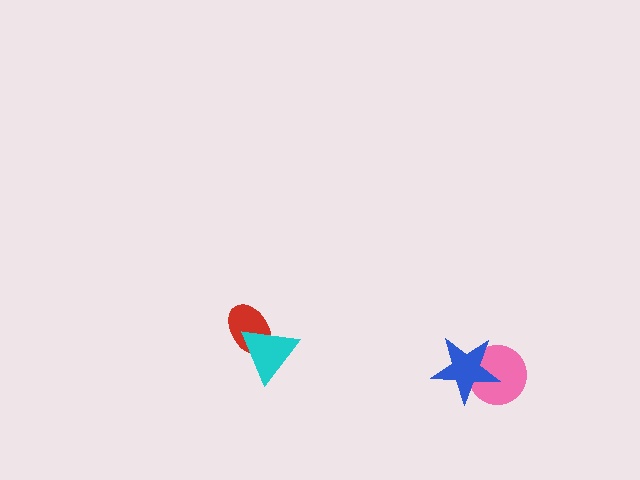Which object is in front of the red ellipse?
The cyan triangle is in front of the red ellipse.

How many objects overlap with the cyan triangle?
1 object overlaps with the cyan triangle.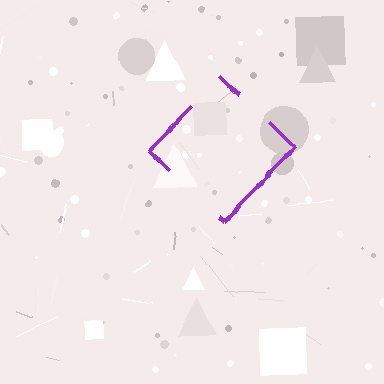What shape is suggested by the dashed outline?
The dashed outline suggests a diamond.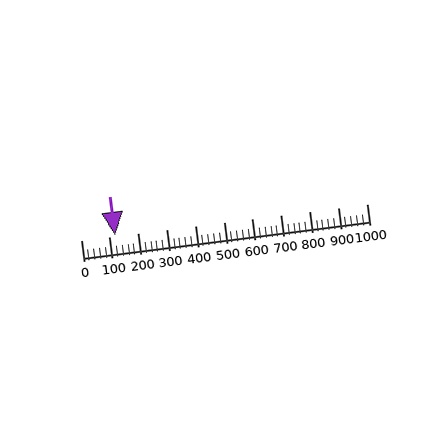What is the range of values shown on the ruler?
The ruler shows values from 0 to 1000.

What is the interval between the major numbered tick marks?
The major tick marks are spaced 100 units apart.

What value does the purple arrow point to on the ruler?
The purple arrow points to approximately 120.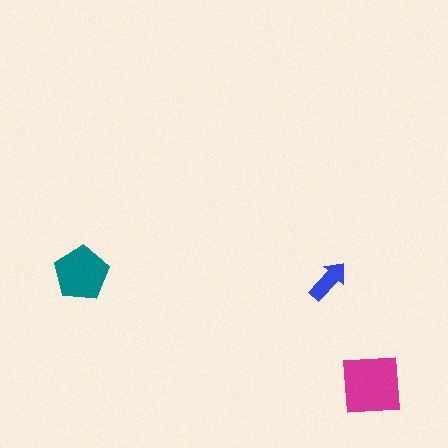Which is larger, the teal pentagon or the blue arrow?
The teal pentagon.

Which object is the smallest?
The blue arrow.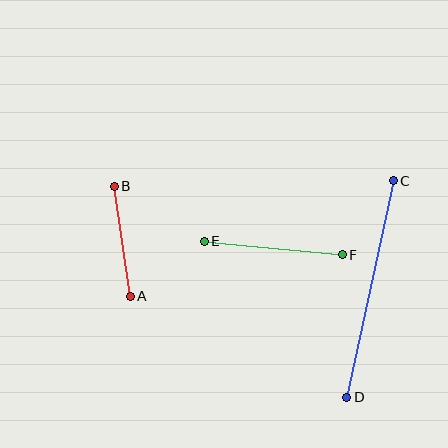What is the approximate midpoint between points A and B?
The midpoint is at approximately (122, 241) pixels.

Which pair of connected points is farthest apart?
Points C and D are farthest apart.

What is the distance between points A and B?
The distance is approximately 111 pixels.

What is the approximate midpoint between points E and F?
The midpoint is at approximately (273, 248) pixels.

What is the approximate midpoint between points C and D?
The midpoint is at approximately (370, 289) pixels.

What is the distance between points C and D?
The distance is approximately 221 pixels.